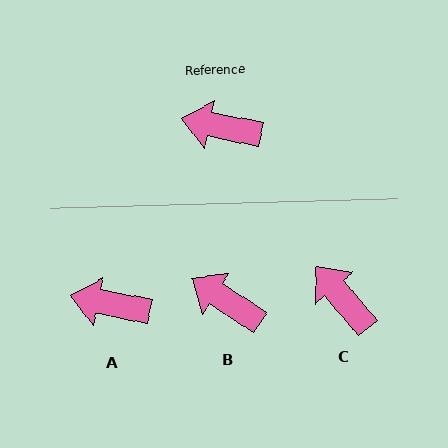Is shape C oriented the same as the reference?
No, it is off by about 39 degrees.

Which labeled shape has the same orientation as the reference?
A.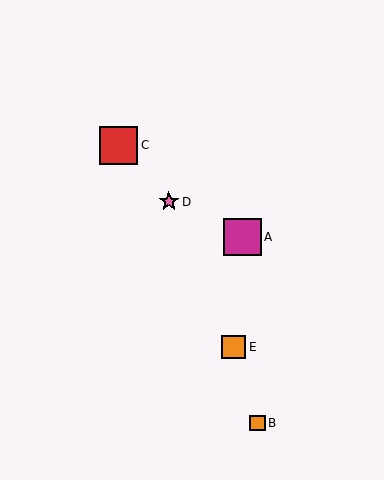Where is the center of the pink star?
The center of the pink star is at (169, 202).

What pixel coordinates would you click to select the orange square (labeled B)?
Click at (257, 423) to select the orange square B.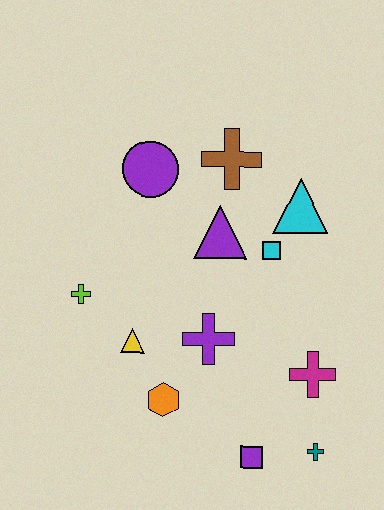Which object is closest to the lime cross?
The yellow triangle is closest to the lime cross.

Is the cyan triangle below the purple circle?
Yes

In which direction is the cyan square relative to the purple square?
The cyan square is above the purple square.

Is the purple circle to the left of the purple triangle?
Yes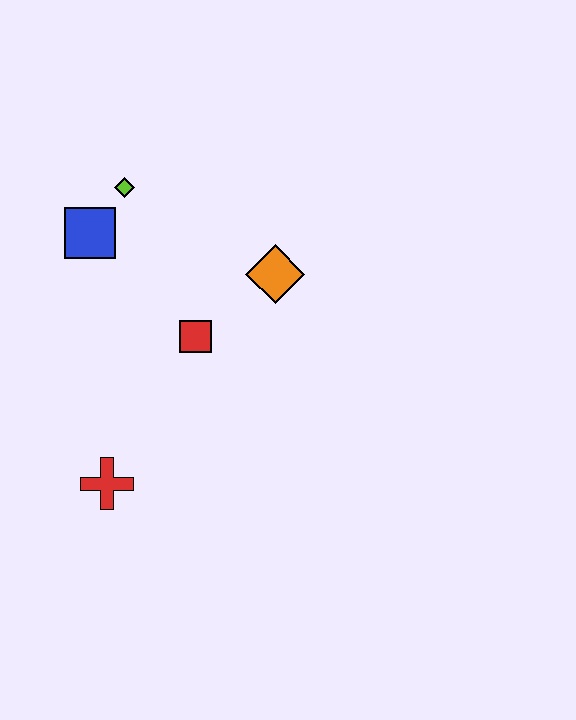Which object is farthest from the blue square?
The red cross is farthest from the blue square.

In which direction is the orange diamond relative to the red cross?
The orange diamond is above the red cross.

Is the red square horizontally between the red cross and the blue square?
No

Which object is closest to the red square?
The orange diamond is closest to the red square.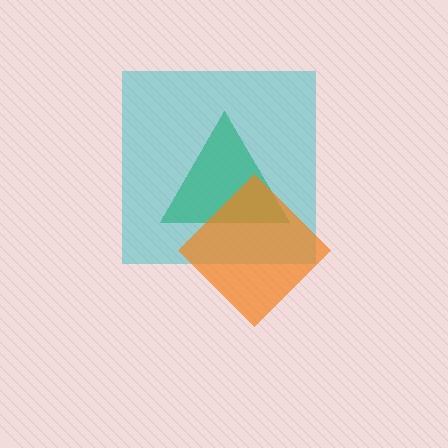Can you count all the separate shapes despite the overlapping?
Yes, there are 3 separate shapes.